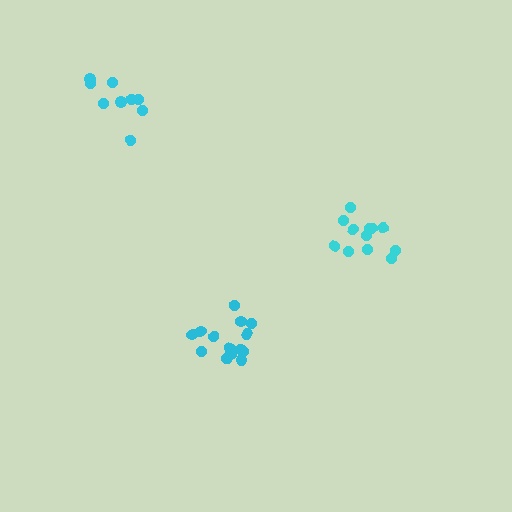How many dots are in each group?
Group 1: 15 dots, Group 2: 9 dots, Group 3: 13 dots (37 total).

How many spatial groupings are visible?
There are 3 spatial groupings.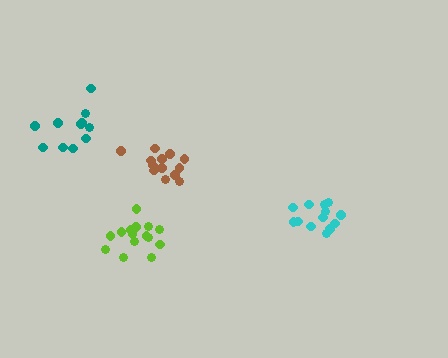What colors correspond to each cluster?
The clusters are colored: brown, lime, cyan, teal.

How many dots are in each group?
Group 1: 13 dots, Group 2: 15 dots, Group 3: 13 dots, Group 4: 11 dots (52 total).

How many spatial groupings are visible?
There are 4 spatial groupings.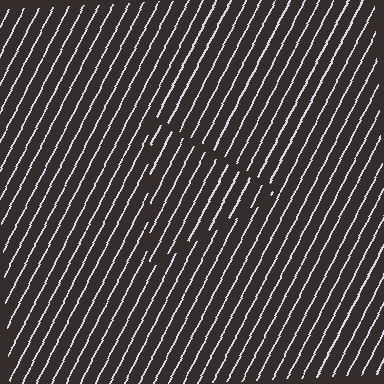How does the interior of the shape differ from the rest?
The interior of the shape contains the same grating, shifted by half a period — the contour is defined by the phase discontinuity where line-ends from the inner and outer gratings abut.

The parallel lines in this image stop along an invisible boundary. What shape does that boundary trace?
An illusory triangle. The interior of the shape contains the same grating, shifted by half a period — the contour is defined by the phase discontinuity where line-ends from the inner and outer gratings abut.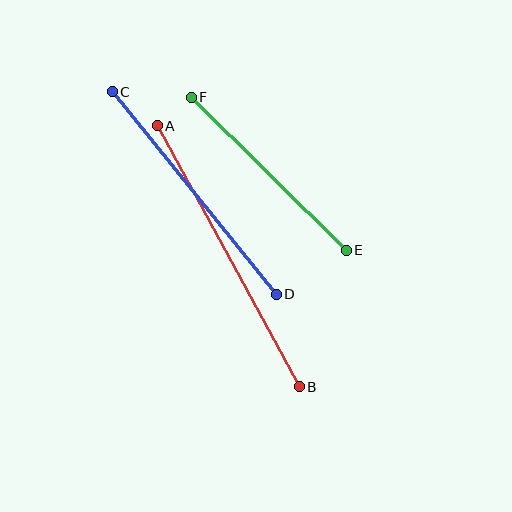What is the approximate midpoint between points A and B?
The midpoint is at approximately (228, 256) pixels.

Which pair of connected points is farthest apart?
Points A and B are farthest apart.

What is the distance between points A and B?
The distance is approximately 297 pixels.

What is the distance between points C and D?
The distance is approximately 261 pixels.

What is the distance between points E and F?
The distance is approximately 218 pixels.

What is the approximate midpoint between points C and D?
The midpoint is at approximately (194, 193) pixels.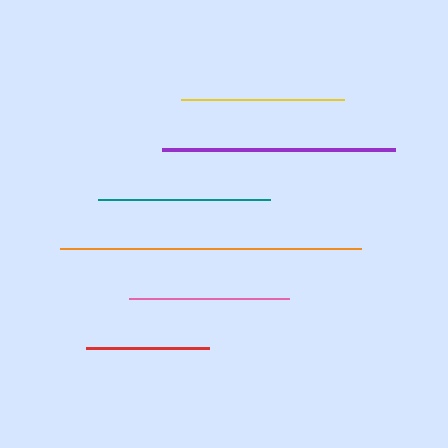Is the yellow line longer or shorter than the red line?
The yellow line is longer than the red line.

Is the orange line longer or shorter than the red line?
The orange line is longer than the red line.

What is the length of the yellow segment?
The yellow segment is approximately 162 pixels long.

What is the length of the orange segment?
The orange segment is approximately 300 pixels long.